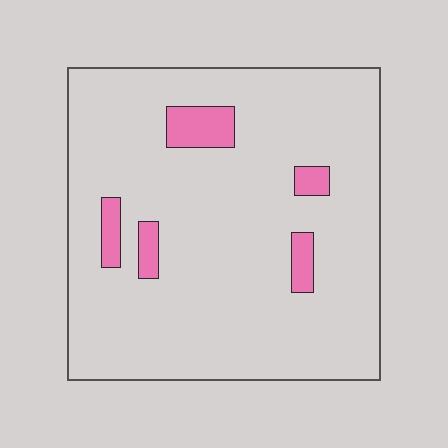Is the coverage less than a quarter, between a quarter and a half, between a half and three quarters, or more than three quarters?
Less than a quarter.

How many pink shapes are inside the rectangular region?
5.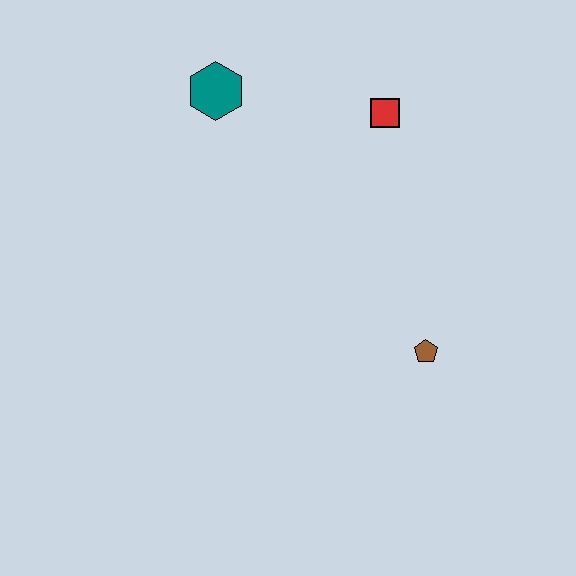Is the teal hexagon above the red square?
Yes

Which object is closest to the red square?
The teal hexagon is closest to the red square.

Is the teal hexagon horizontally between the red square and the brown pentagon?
No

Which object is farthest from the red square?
The brown pentagon is farthest from the red square.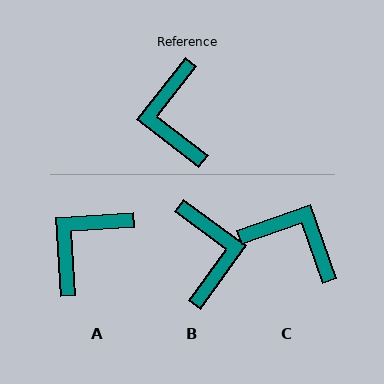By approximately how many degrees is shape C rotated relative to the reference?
Approximately 123 degrees clockwise.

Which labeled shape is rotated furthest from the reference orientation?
B, about 178 degrees away.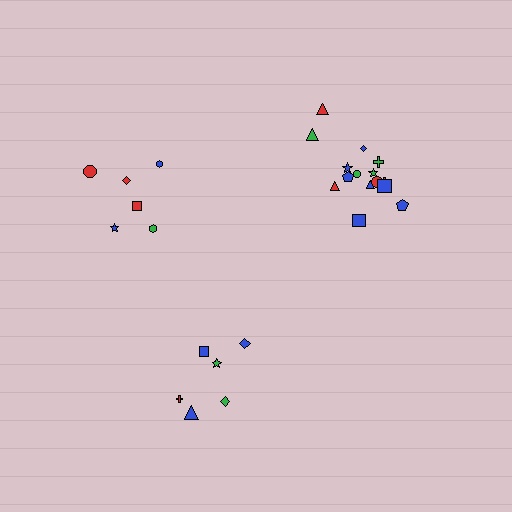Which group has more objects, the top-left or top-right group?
The top-right group.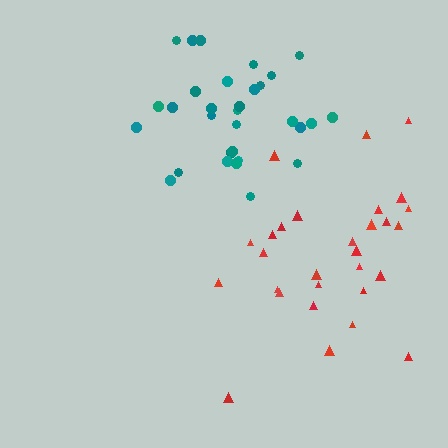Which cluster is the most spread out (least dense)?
Red.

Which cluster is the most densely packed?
Teal.